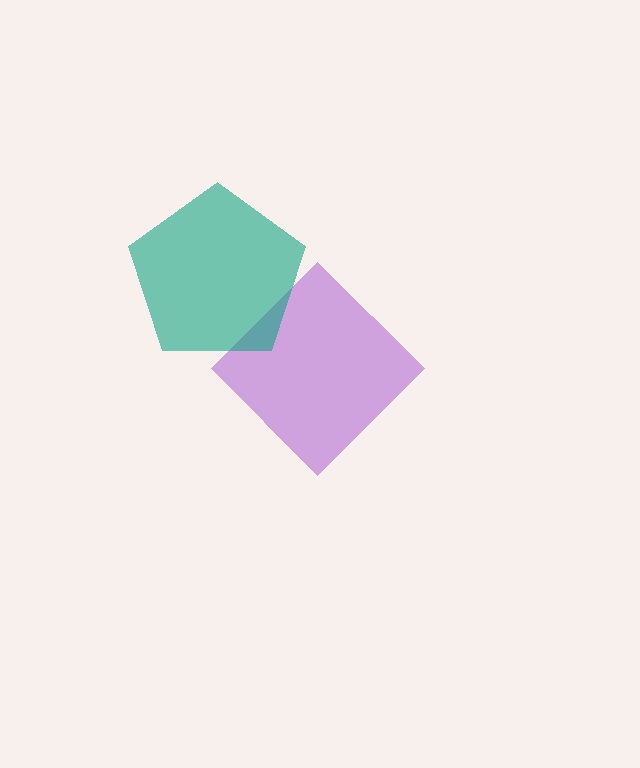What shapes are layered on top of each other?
The layered shapes are: a purple diamond, a teal pentagon.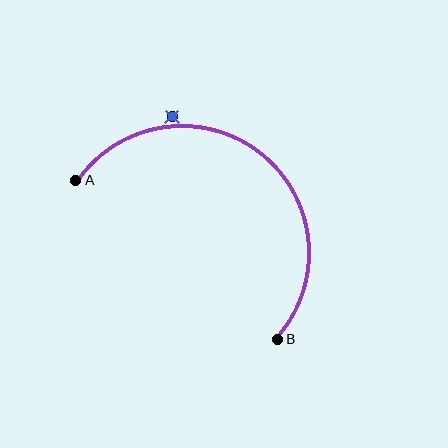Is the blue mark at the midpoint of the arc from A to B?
No — the blue mark does not lie on the arc at all. It sits slightly outside the curve.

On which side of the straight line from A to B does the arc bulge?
The arc bulges above and to the right of the straight line connecting A and B.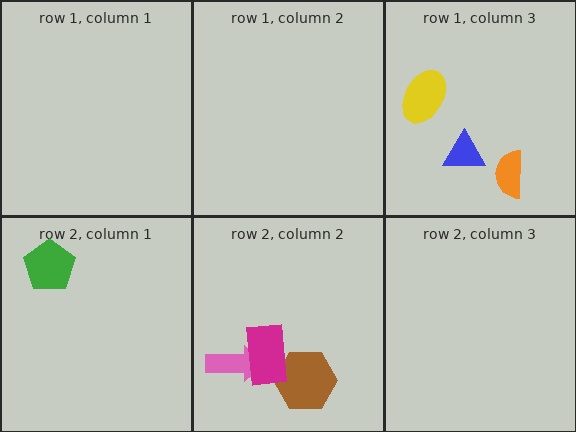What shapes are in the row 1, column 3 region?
The yellow ellipse, the orange semicircle, the blue triangle.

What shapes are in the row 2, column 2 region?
The pink arrow, the brown hexagon, the magenta rectangle.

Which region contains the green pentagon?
The row 2, column 1 region.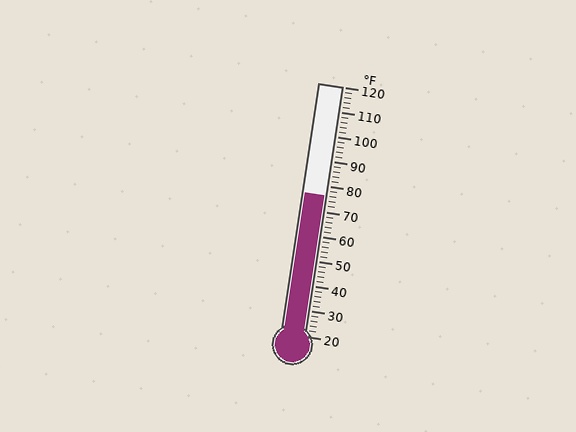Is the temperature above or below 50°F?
The temperature is above 50°F.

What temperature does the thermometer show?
The thermometer shows approximately 76°F.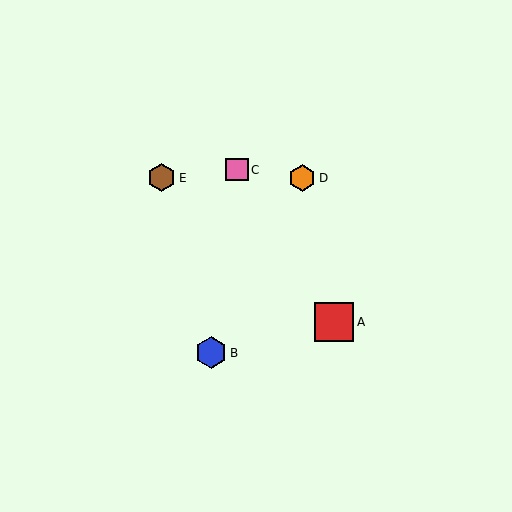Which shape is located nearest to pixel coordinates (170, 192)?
The brown hexagon (labeled E) at (162, 178) is nearest to that location.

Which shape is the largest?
The red square (labeled A) is the largest.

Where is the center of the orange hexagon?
The center of the orange hexagon is at (302, 178).